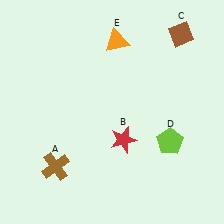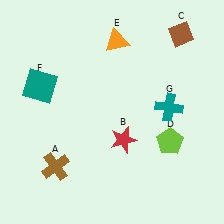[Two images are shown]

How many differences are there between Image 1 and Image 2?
There are 2 differences between the two images.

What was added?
A teal square (F), a teal cross (G) were added in Image 2.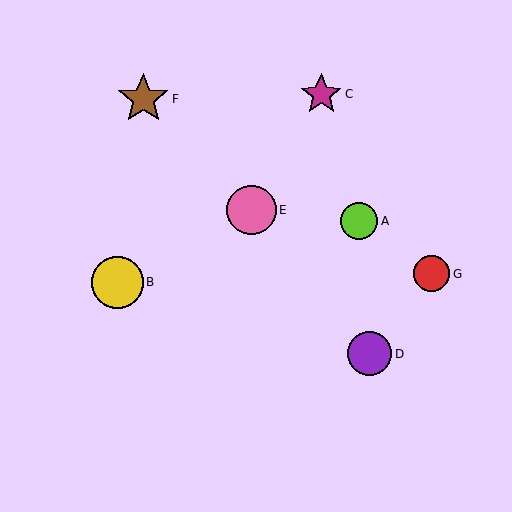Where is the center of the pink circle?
The center of the pink circle is at (252, 210).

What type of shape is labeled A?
Shape A is a lime circle.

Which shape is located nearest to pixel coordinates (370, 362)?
The purple circle (labeled D) at (370, 354) is nearest to that location.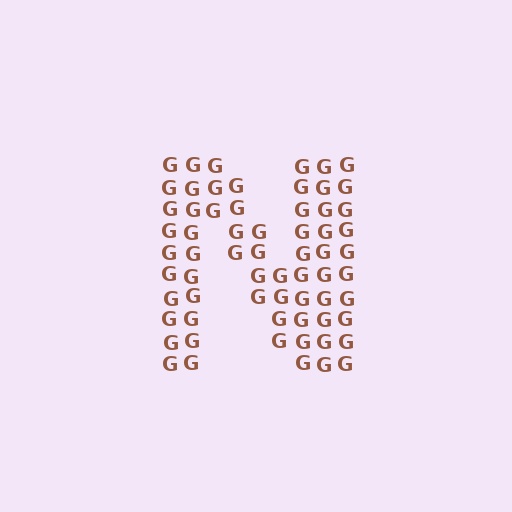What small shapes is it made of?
It is made of small letter G's.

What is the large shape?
The large shape is the letter N.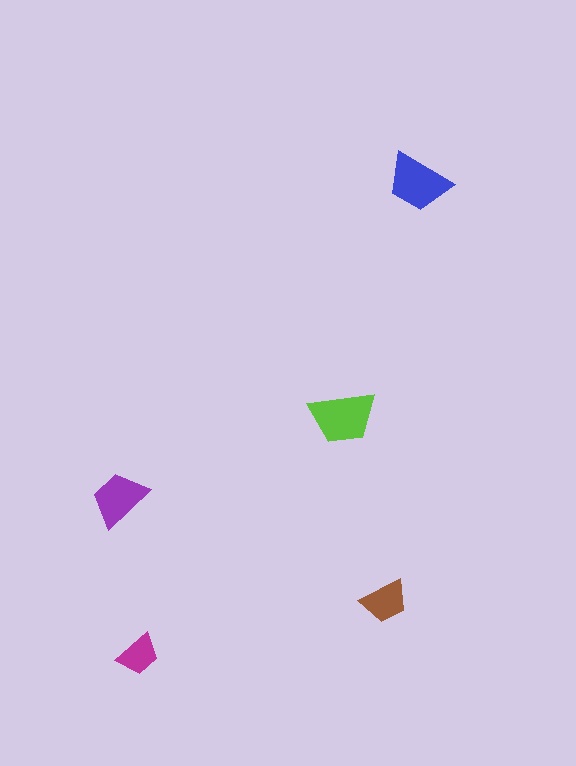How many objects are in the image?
There are 5 objects in the image.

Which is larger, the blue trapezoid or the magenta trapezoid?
The blue one.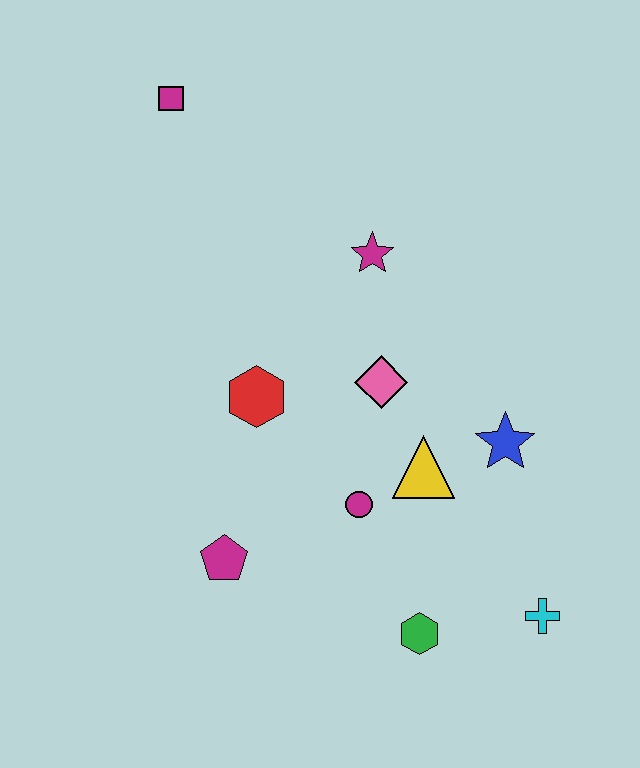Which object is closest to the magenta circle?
The yellow triangle is closest to the magenta circle.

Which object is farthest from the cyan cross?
The magenta square is farthest from the cyan cross.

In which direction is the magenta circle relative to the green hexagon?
The magenta circle is above the green hexagon.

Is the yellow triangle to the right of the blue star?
No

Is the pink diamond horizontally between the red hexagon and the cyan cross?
Yes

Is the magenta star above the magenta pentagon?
Yes